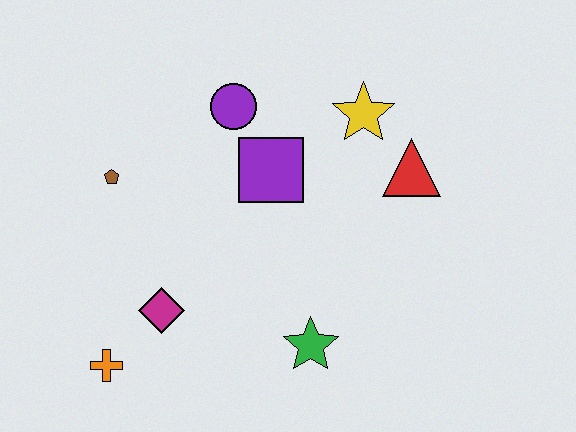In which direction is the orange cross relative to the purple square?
The orange cross is below the purple square.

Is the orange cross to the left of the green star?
Yes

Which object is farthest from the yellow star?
The orange cross is farthest from the yellow star.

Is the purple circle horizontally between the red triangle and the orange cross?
Yes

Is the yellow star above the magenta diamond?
Yes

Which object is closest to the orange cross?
The magenta diamond is closest to the orange cross.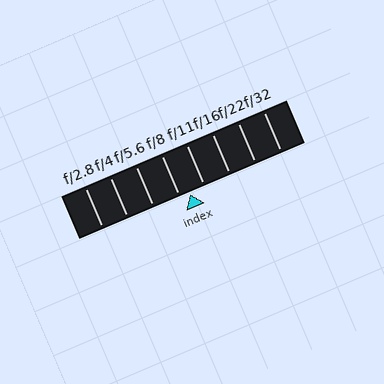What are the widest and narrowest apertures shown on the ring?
The widest aperture shown is f/2.8 and the narrowest is f/32.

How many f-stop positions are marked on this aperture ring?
There are 8 f-stop positions marked.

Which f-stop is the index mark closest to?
The index mark is closest to f/8.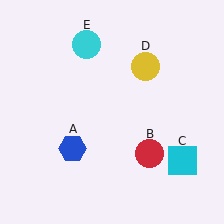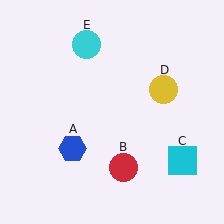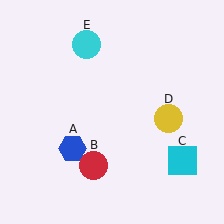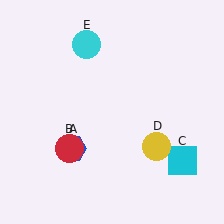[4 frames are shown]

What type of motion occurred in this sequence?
The red circle (object B), yellow circle (object D) rotated clockwise around the center of the scene.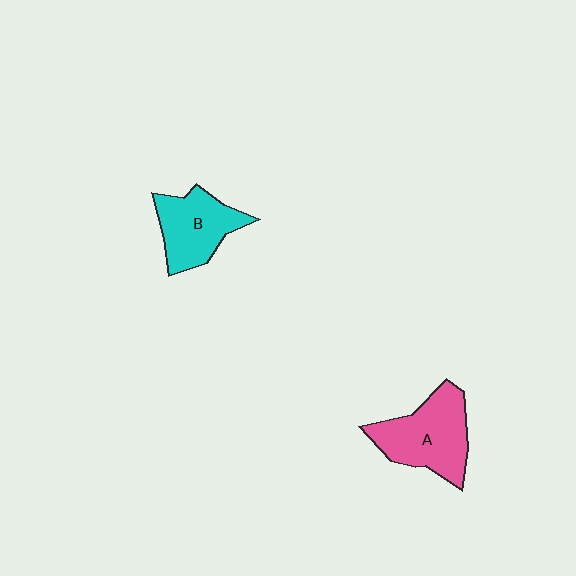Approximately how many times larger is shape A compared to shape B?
Approximately 1.2 times.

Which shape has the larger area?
Shape A (pink).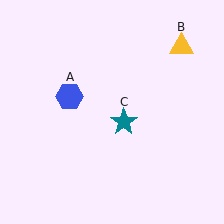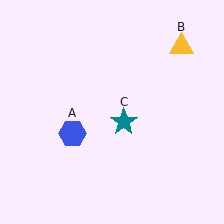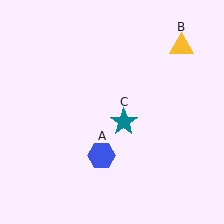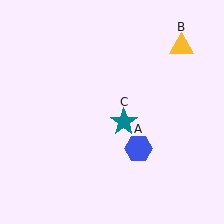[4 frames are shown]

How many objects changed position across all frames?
1 object changed position: blue hexagon (object A).